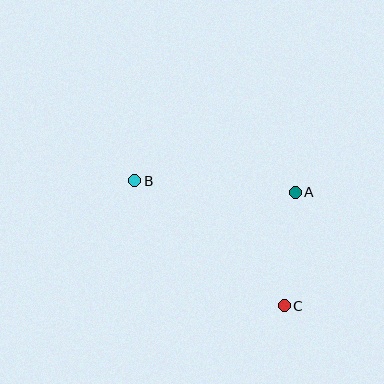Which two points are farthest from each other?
Points B and C are farthest from each other.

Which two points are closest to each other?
Points A and C are closest to each other.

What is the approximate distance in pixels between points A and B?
The distance between A and B is approximately 160 pixels.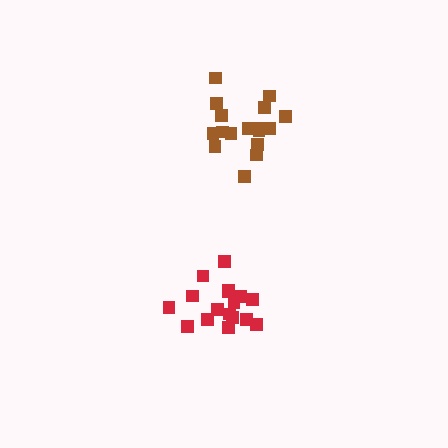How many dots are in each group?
Group 1: 18 dots, Group 2: 17 dots (35 total).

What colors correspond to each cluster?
The clusters are colored: red, brown.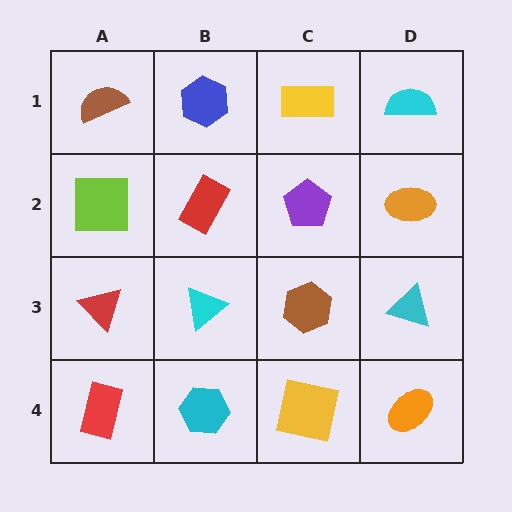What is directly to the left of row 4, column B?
A red rectangle.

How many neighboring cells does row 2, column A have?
3.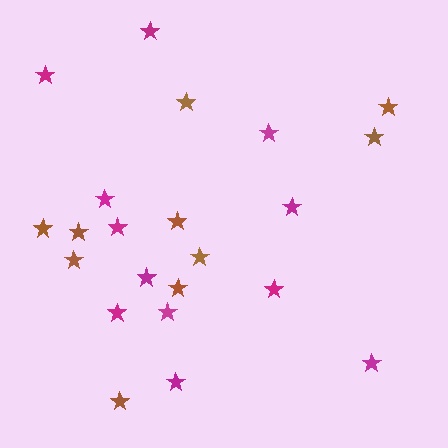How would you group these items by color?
There are 2 groups: one group of brown stars (10) and one group of magenta stars (12).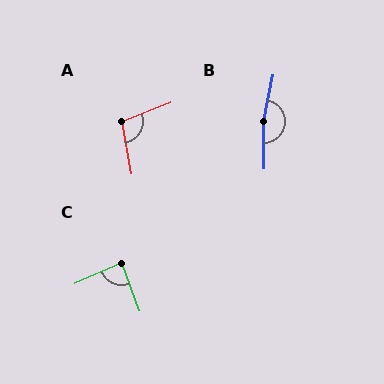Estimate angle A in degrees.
Approximately 101 degrees.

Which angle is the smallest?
C, at approximately 87 degrees.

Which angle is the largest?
B, at approximately 168 degrees.